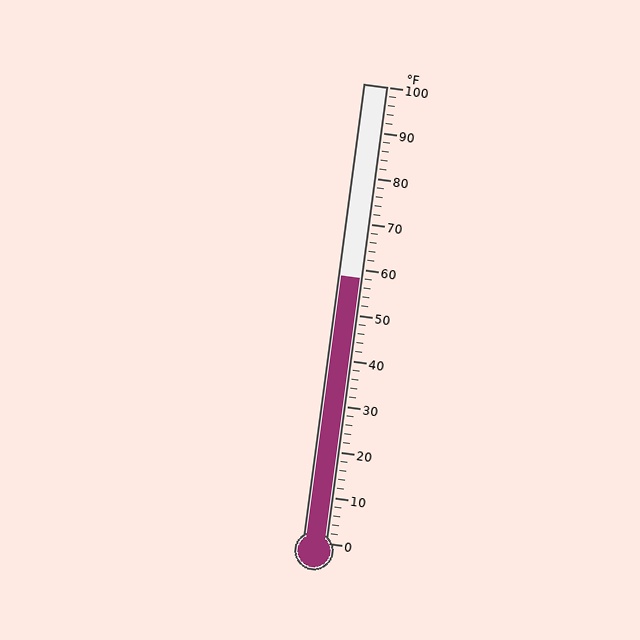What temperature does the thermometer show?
The thermometer shows approximately 58°F.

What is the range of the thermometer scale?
The thermometer scale ranges from 0°F to 100°F.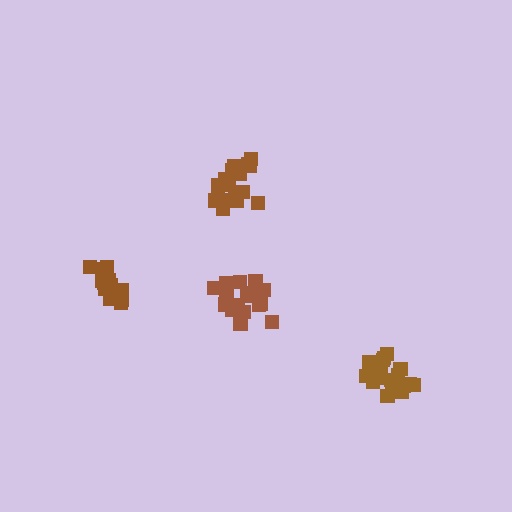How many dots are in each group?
Group 1: 19 dots, Group 2: 17 dots, Group 3: 20 dots, Group 4: 19 dots (75 total).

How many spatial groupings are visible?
There are 4 spatial groupings.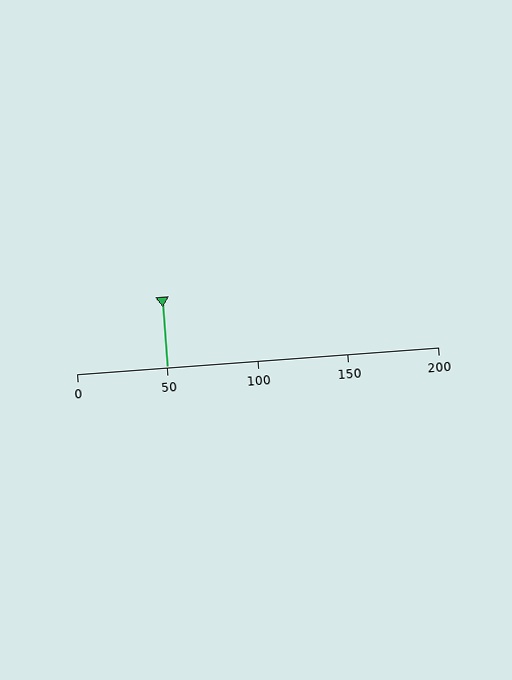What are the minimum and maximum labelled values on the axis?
The axis runs from 0 to 200.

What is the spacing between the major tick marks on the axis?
The major ticks are spaced 50 apart.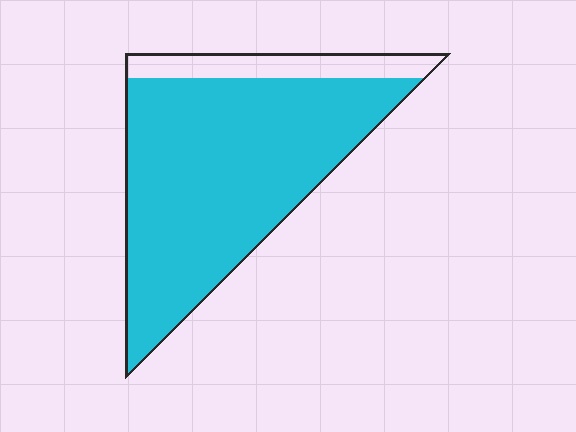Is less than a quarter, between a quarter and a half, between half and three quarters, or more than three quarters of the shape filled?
More than three quarters.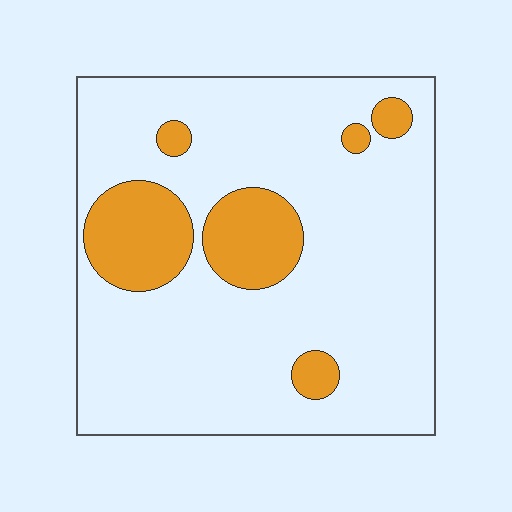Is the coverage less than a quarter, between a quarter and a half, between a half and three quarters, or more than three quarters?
Less than a quarter.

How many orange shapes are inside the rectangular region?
6.